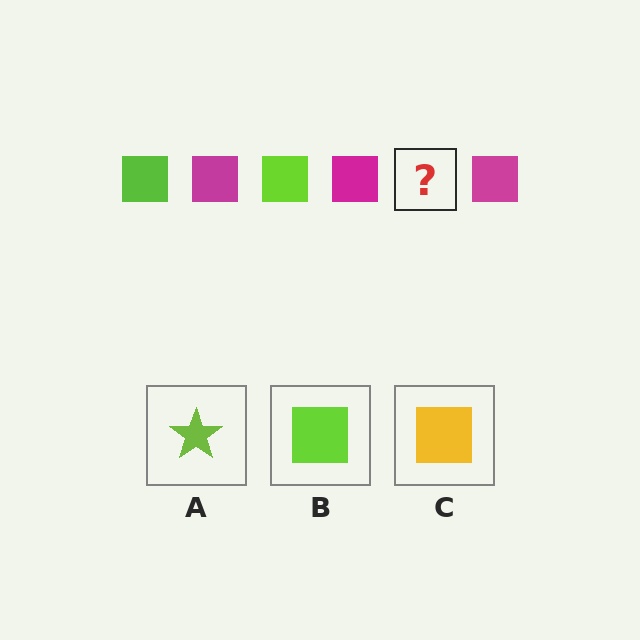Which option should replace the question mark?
Option B.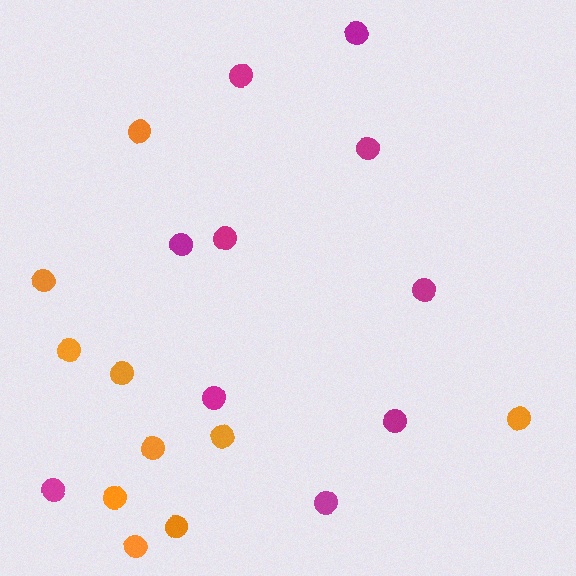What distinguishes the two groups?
There are 2 groups: one group of magenta circles (10) and one group of orange circles (10).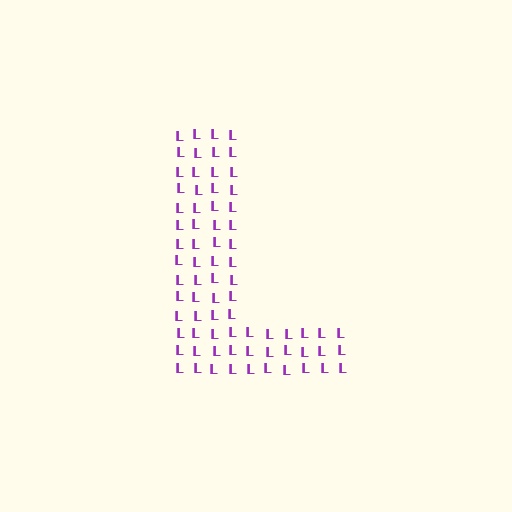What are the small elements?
The small elements are letter L's.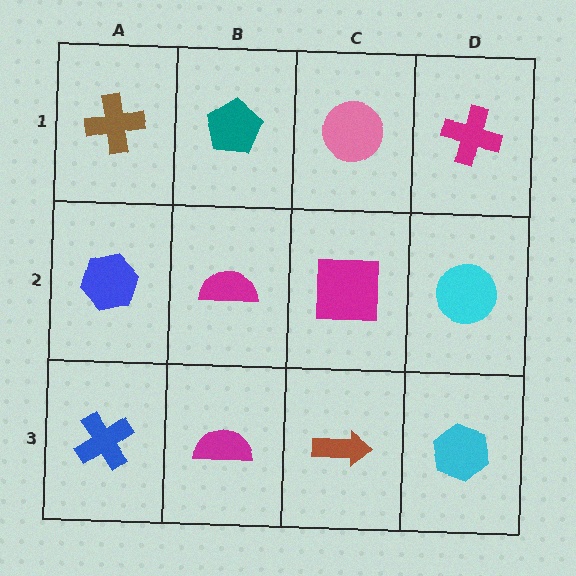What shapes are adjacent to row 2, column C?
A pink circle (row 1, column C), a brown arrow (row 3, column C), a magenta semicircle (row 2, column B), a cyan circle (row 2, column D).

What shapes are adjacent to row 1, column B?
A magenta semicircle (row 2, column B), a brown cross (row 1, column A), a pink circle (row 1, column C).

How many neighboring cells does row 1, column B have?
3.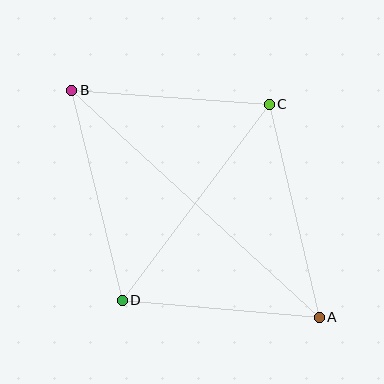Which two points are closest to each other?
Points A and D are closest to each other.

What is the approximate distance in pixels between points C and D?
The distance between C and D is approximately 245 pixels.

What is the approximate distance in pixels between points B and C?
The distance between B and C is approximately 198 pixels.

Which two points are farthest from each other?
Points A and B are farthest from each other.